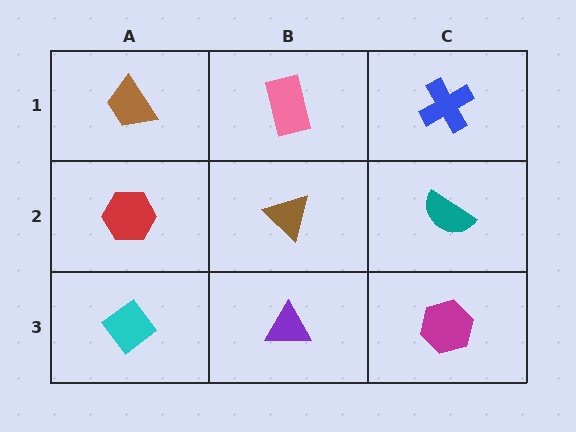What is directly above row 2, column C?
A blue cross.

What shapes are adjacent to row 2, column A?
A brown trapezoid (row 1, column A), a cyan diamond (row 3, column A), a brown triangle (row 2, column B).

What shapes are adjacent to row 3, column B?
A brown triangle (row 2, column B), a cyan diamond (row 3, column A), a magenta hexagon (row 3, column C).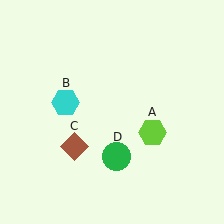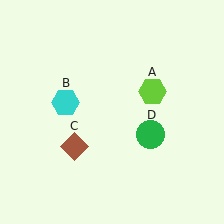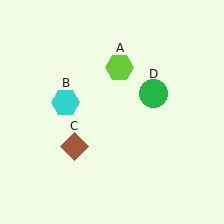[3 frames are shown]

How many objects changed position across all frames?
2 objects changed position: lime hexagon (object A), green circle (object D).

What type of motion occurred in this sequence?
The lime hexagon (object A), green circle (object D) rotated counterclockwise around the center of the scene.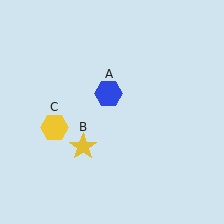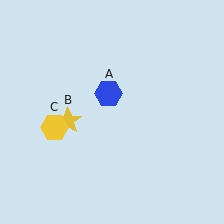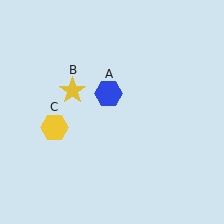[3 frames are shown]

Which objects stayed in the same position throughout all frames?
Blue hexagon (object A) and yellow hexagon (object C) remained stationary.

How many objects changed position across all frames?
1 object changed position: yellow star (object B).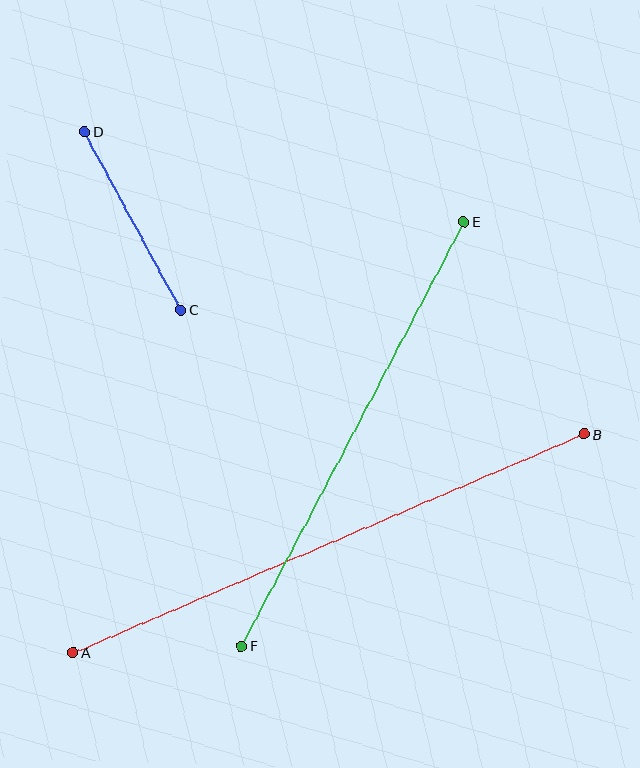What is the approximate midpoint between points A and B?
The midpoint is at approximately (329, 543) pixels.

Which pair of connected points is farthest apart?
Points A and B are farthest apart.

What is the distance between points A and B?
The distance is approximately 556 pixels.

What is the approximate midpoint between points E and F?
The midpoint is at approximately (353, 434) pixels.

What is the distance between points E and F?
The distance is approximately 479 pixels.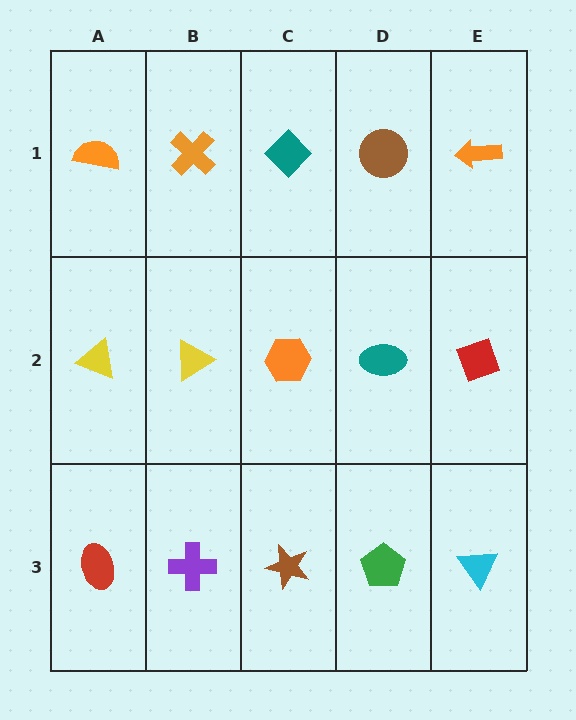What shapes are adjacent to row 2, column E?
An orange arrow (row 1, column E), a cyan triangle (row 3, column E), a teal ellipse (row 2, column D).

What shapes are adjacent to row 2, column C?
A teal diamond (row 1, column C), a brown star (row 3, column C), a yellow triangle (row 2, column B), a teal ellipse (row 2, column D).